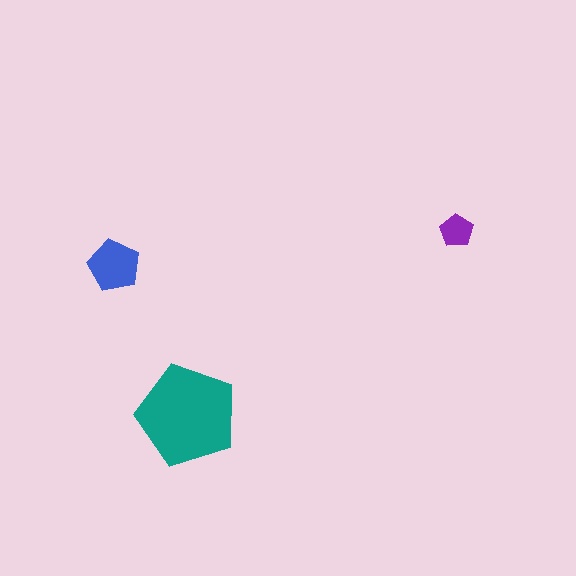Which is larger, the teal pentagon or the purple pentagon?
The teal one.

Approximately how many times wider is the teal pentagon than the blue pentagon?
About 2 times wider.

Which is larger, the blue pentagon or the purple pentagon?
The blue one.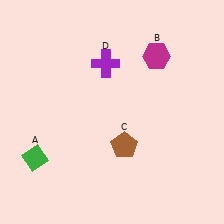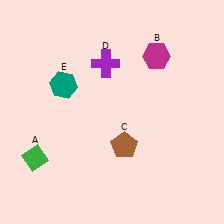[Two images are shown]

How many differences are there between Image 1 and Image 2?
There is 1 difference between the two images.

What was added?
A teal hexagon (E) was added in Image 2.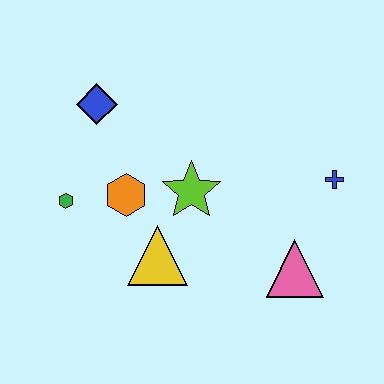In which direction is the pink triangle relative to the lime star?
The pink triangle is to the right of the lime star.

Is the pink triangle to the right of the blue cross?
No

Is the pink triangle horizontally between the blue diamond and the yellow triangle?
No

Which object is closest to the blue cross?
The pink triangle is closest to the blue cross.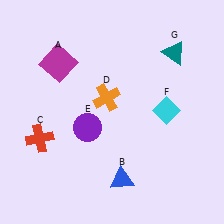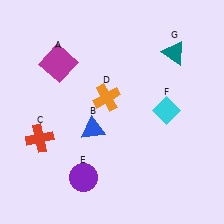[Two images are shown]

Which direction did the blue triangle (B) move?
The blue triangle (B) moved up.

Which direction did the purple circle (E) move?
The purple circle (E) moved down.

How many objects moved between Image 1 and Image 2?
2 objects moved between the two images.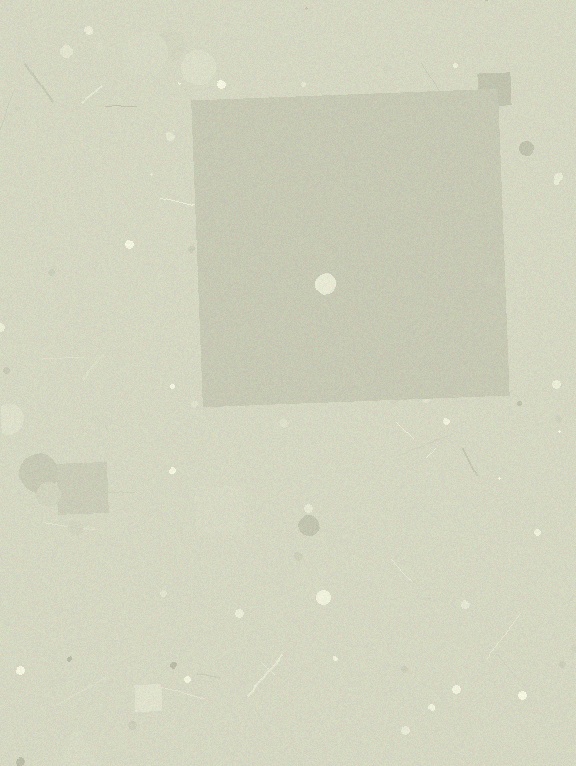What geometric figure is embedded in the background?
A square is embedded in the background.